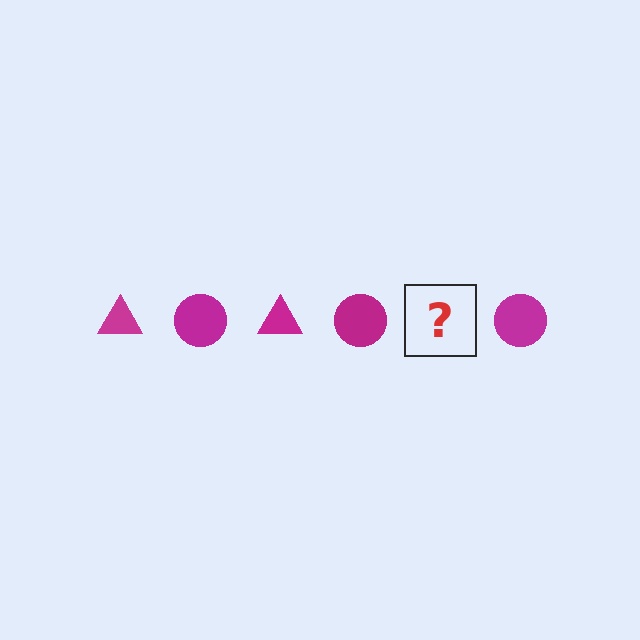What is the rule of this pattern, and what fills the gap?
The rule is that the pattern cycles through triangle, circle shapes in magenta. The gap should be filled with a magenta triangle.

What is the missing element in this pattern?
The missing element is a magenta triangle.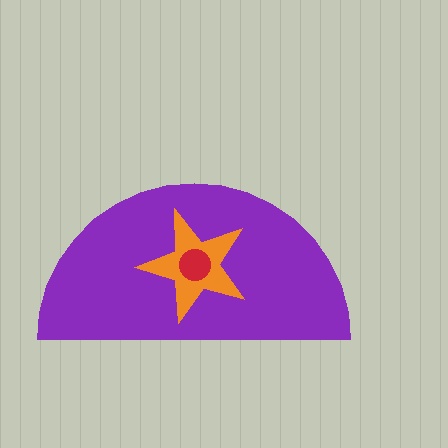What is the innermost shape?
The red circle.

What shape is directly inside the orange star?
The red circle.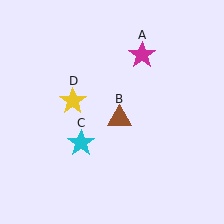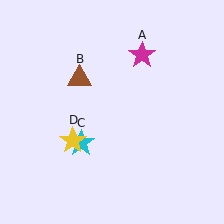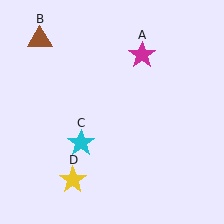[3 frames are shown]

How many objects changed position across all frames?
2 objects changed position: brown triangle (object B), yellow star (object D).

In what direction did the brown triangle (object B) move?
The brown triangle (object B) moved up and to the left.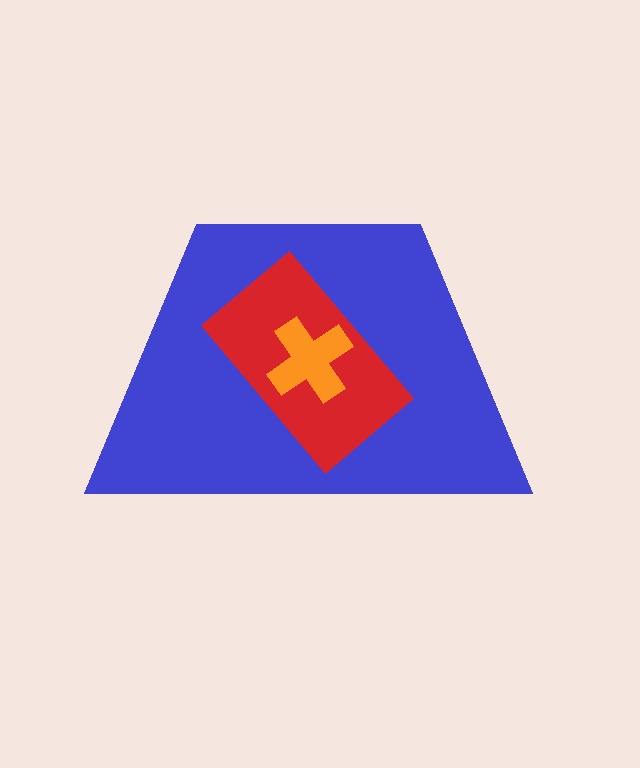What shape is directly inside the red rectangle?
The orange cross.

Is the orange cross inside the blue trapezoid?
Yes.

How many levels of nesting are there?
3.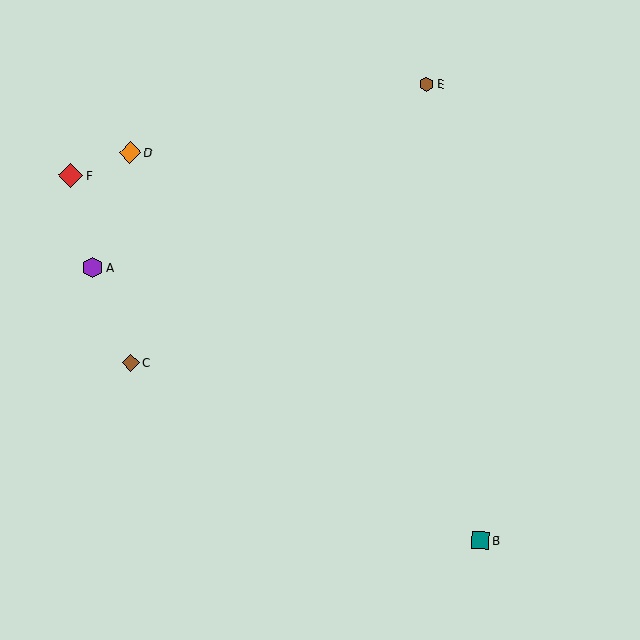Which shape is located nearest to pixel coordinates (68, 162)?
The red diamond (labeled F) at (71, 175) is nearest to that location.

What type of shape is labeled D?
Shape D is an orange diamond.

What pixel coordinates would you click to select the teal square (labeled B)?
Click at (481, 541) to select the teal square B.